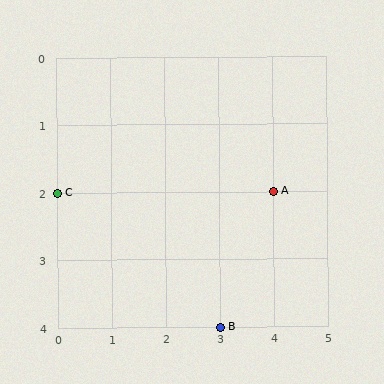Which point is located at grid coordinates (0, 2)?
Point C is at (0, 2).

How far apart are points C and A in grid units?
Points C and A are 4 columns apart.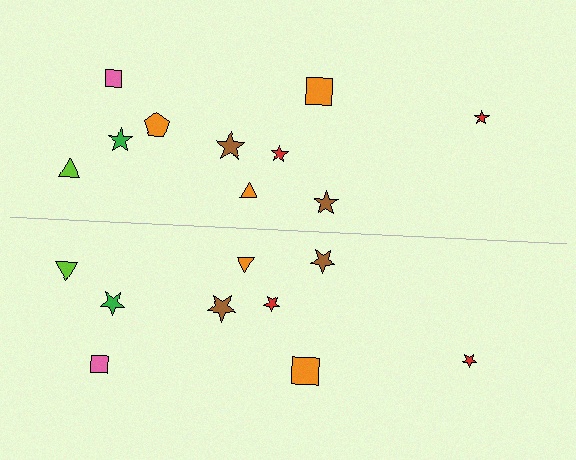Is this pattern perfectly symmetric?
No, the pattern is not perfectly symmetric. A orange pentagon is missing from the bottom side.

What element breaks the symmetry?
A orange pentagon is missing from the bottom side.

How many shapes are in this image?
There are 19 shapes in this image.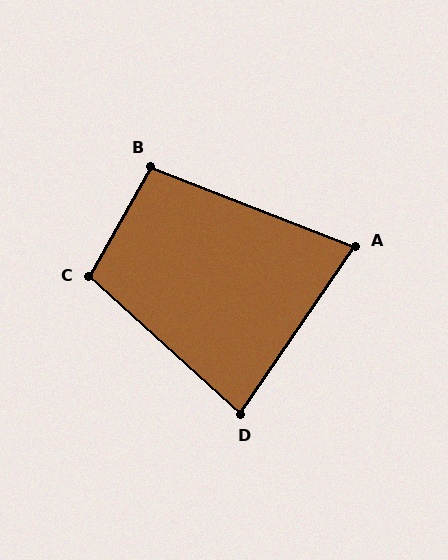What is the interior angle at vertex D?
Approximately 82 degrees (acute).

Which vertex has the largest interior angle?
C, at approximately 103 degrees.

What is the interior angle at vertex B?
Approximately 98 degrees (obtuse).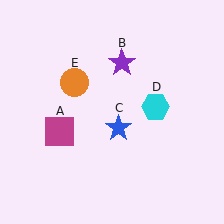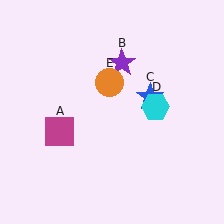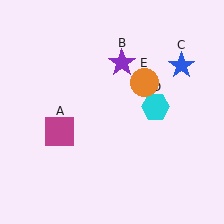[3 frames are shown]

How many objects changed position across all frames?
2 objects changed position: blue star (object C), orange circle (object E).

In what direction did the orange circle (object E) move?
The orange circle (object E) moved right.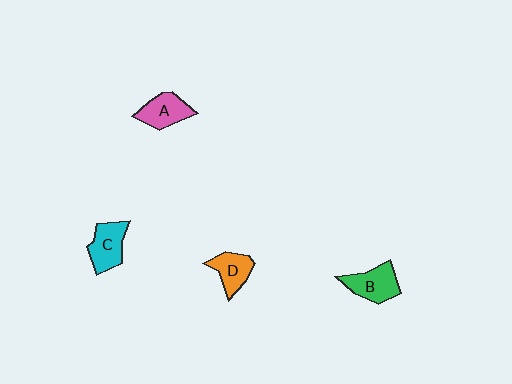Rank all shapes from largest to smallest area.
From largest to smallest: B (green), C (cyan), A (pink), D (orange).